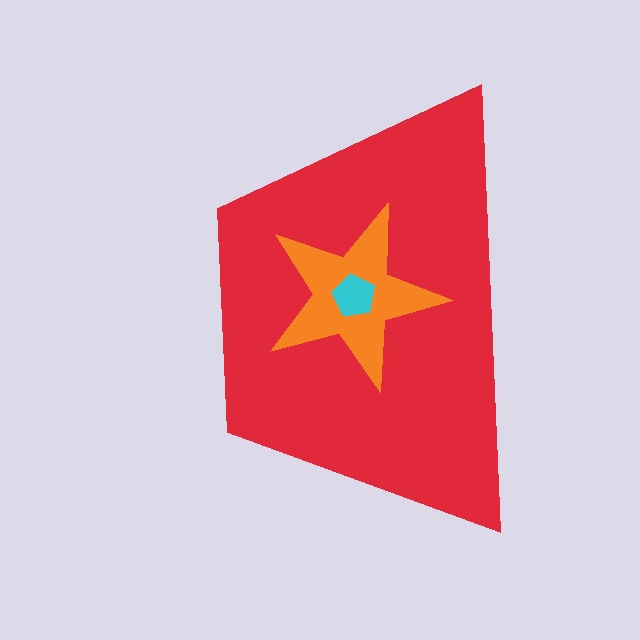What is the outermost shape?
The red trapezoid.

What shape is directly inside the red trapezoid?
The orange star.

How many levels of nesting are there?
3.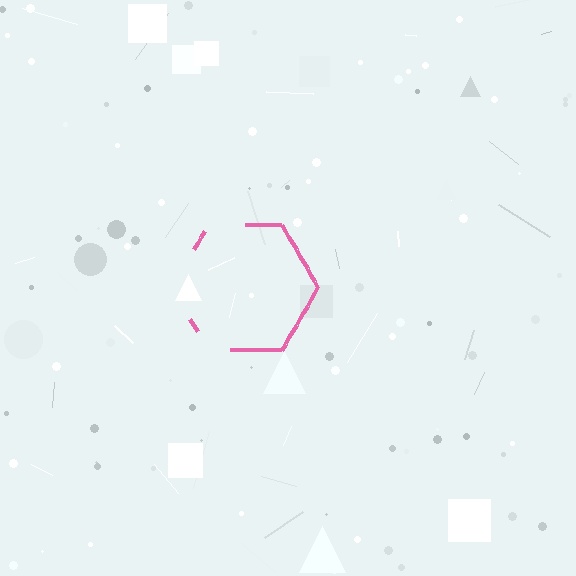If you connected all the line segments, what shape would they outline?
They would outline a hexagon.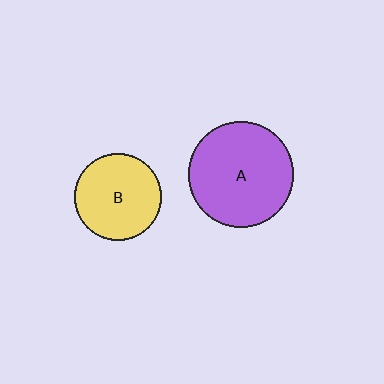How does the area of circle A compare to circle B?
Approximately 1.5 times.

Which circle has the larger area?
Circle A (purple).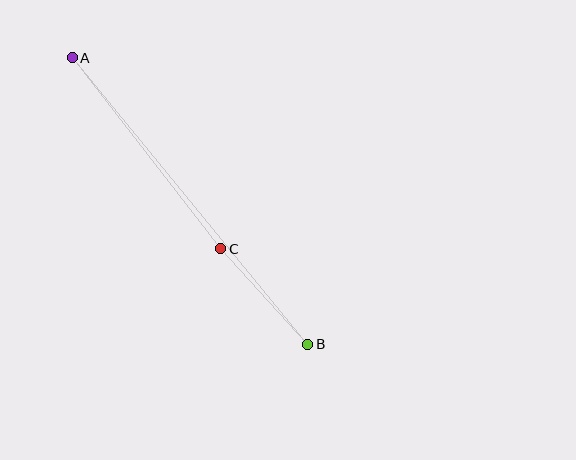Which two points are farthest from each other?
Points A and B are farthest from each other.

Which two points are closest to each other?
Points B and C are closest to each other.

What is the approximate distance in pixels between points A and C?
The distance between A and C is approximately 242 pixels.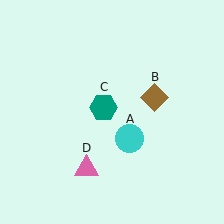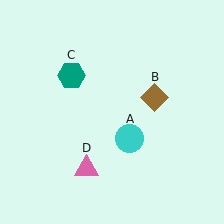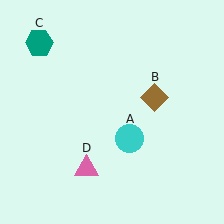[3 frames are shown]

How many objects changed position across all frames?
1 object changed position: teal hexagon (object C).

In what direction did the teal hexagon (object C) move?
The teal hexagon (object C) moved up and to the left.